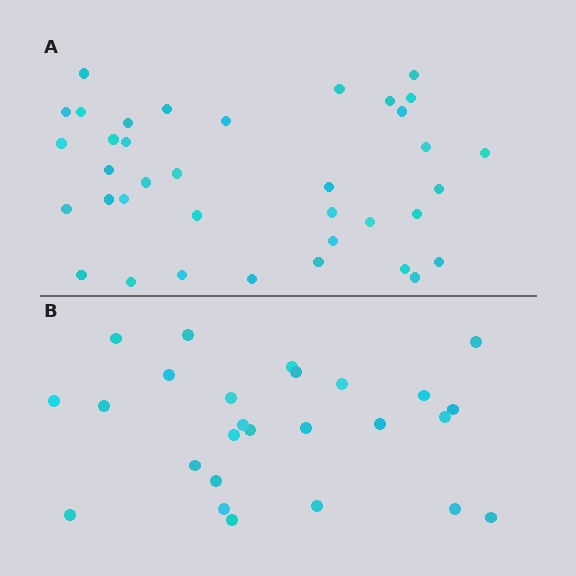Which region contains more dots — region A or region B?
Region A (the top region) has more dots.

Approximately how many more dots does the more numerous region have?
Region A has roughly 12 or so more dots than region B.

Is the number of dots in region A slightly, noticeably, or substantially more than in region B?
Region A has noticeably more, but not dramatically so. The ratio is roughly 1.4 to 1.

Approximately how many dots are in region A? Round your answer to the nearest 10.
About 40 dots. (The exact count is 37, which rounds to 40.)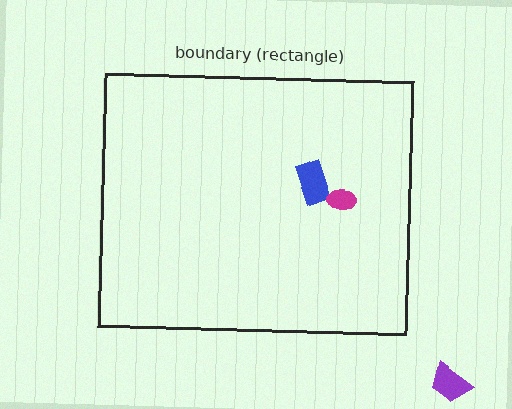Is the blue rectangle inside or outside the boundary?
Inside.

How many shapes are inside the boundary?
2 inside, 1 outside.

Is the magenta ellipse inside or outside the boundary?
Inside.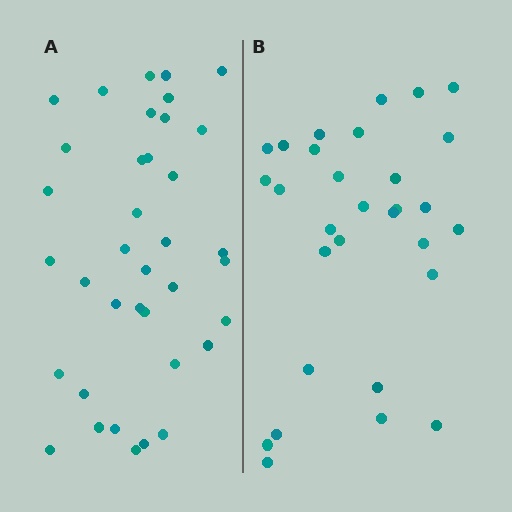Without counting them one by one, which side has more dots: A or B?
Region A (the left region) has more dots.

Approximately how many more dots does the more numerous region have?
Region A has roughly 8 or so more dots than region B.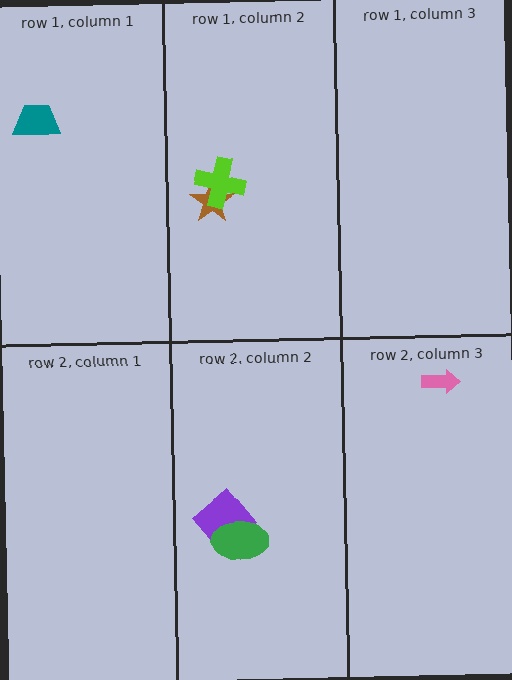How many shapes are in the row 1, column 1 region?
1.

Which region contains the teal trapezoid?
The row 1, column 1 region.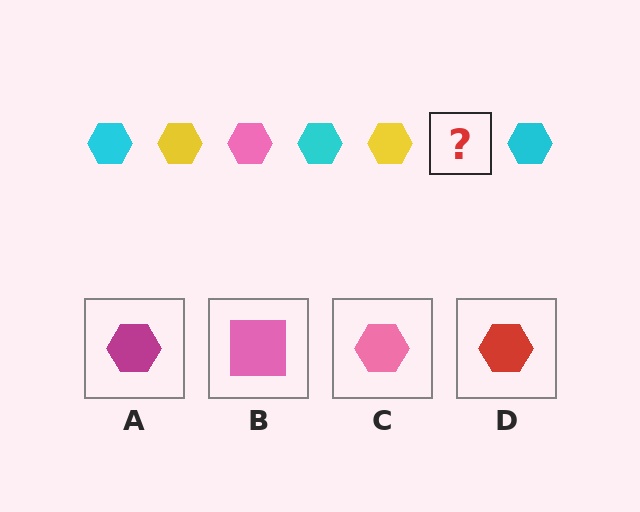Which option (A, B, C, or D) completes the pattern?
C.